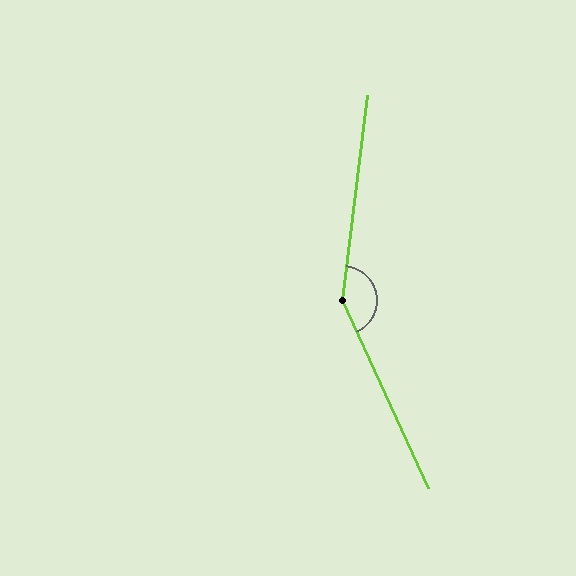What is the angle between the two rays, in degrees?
Approximately 148 degrees.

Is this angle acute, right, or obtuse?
It is obtuse.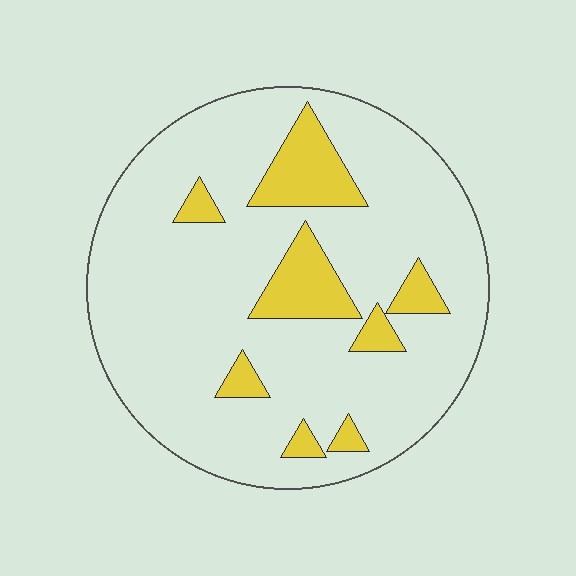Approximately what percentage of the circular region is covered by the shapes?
Approximately 15%.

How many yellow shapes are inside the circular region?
8.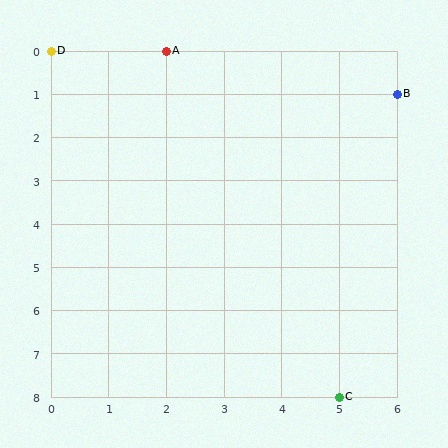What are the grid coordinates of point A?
Point A is at grid coordinates (2, 0).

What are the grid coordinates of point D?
Point D is at grid coordinates (0, 0).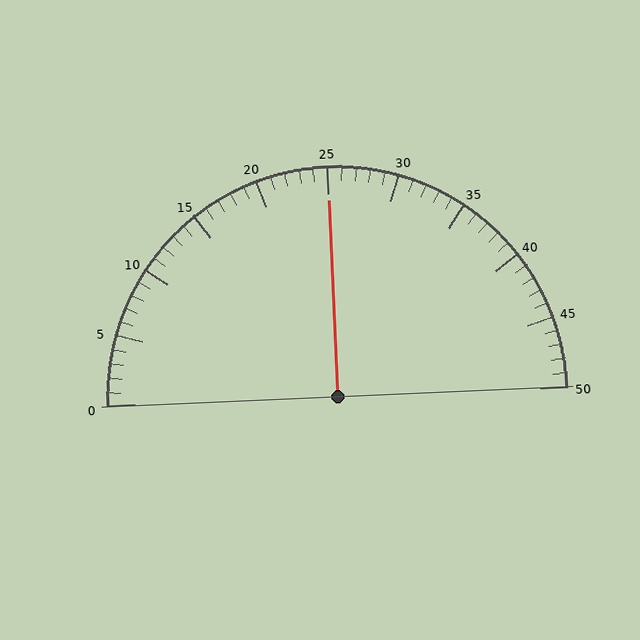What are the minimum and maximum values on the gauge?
The gauge ranges from 0 to 50.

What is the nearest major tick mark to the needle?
The nearest major tick mark is 25.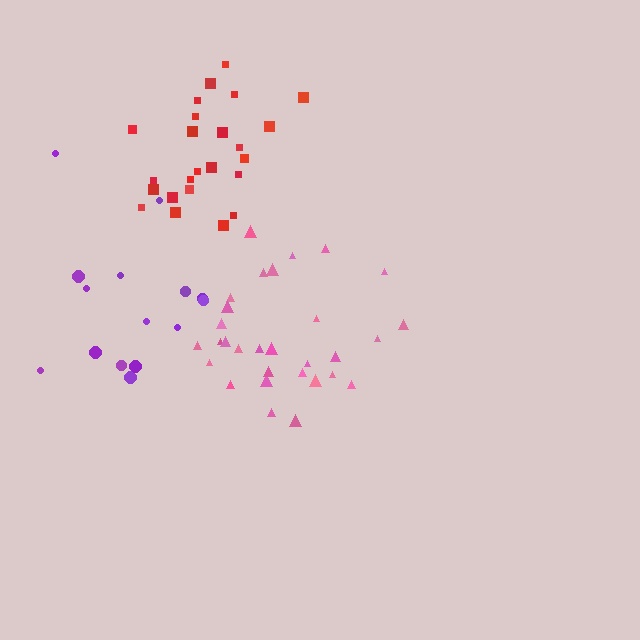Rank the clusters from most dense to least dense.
red, pink, purple.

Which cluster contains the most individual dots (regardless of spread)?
Pink (30).